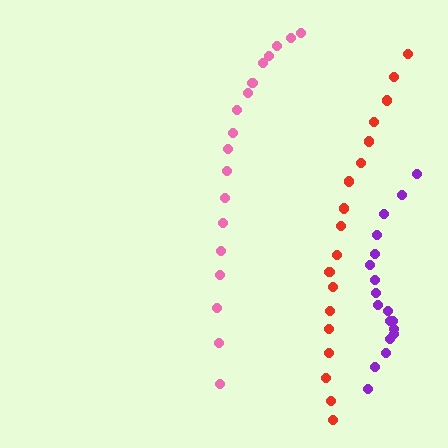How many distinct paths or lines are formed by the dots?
There are 3 distinct paths.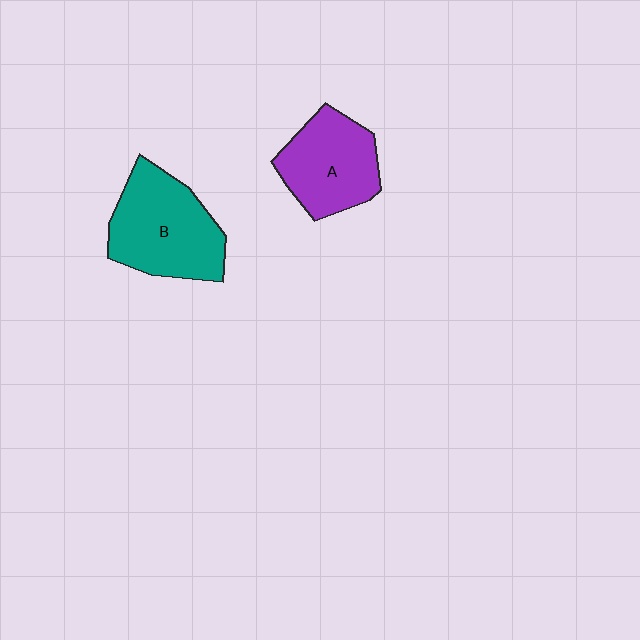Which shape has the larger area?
Shape B (teal).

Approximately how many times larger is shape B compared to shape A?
Approximately 1.2 times.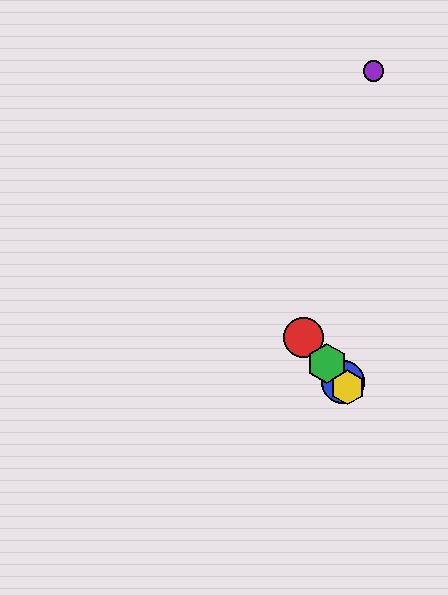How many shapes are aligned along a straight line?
4 shapes (the red circle, the blue circle, the green hexagon, the yellow hexagon) are aligned along a straight line.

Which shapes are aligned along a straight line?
The red circle, the blue circle, the green hexagon, the yellow hexagon are aligned along a straight line.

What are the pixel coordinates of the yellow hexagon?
The yellow hexagon is at (348, 387).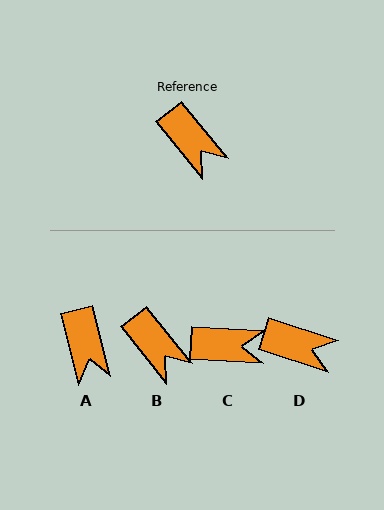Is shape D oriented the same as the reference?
No, it is off by about 33 degrees.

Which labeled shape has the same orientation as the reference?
B.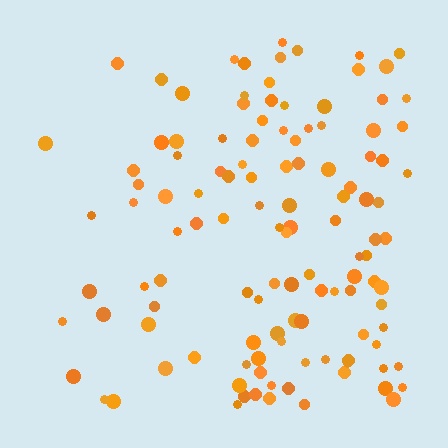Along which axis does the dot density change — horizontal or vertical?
Horizontal.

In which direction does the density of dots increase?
From left to right, with the right side densest.